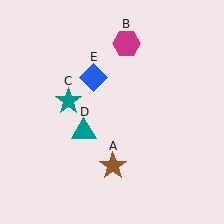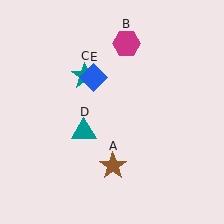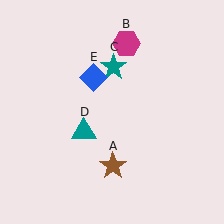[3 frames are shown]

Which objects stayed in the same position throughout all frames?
Brown star (object A) and magenta hexagon (object B) and teal triangle (object D) and blue diamond (object E) remained stationary.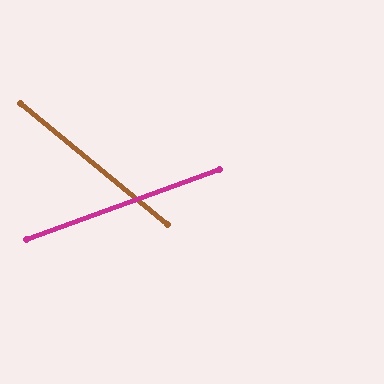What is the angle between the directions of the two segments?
Approximately 60 degrees.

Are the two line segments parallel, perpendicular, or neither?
Neither parallel nor perpendicular — they differ by about 60°.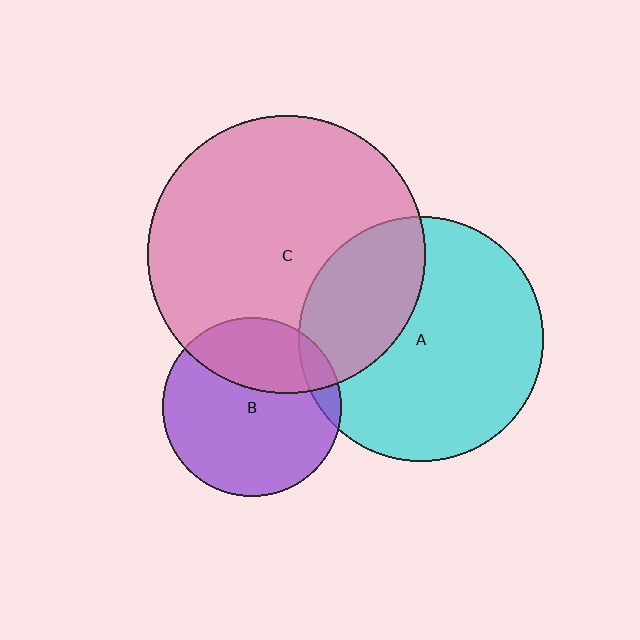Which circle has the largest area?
Circle C (pink).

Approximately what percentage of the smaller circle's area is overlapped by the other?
Approximately 10%.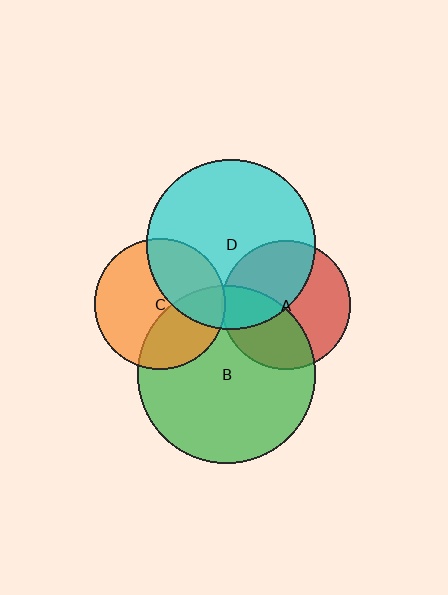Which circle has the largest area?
Circle B (green).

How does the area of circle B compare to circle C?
Approximately 1.8 times.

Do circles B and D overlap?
Yes.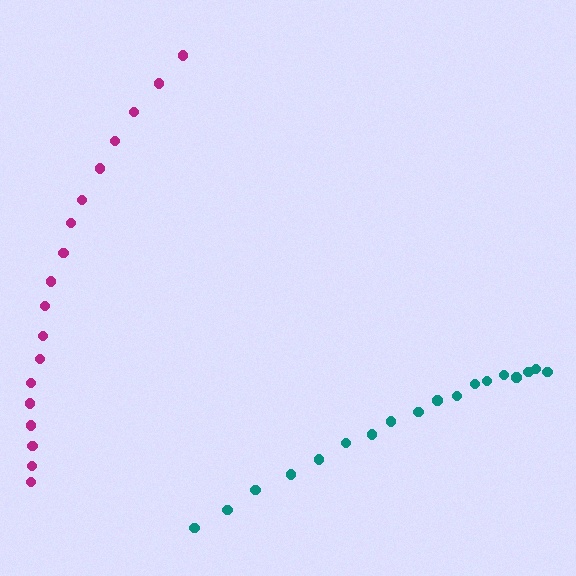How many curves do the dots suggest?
There are 2 distinct paths.